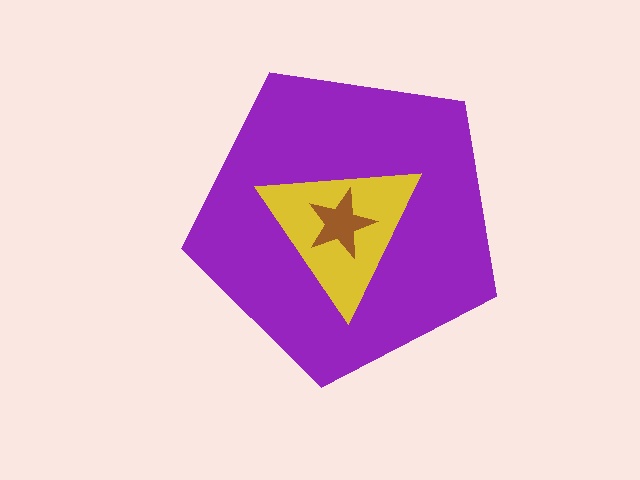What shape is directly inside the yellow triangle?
The brown star.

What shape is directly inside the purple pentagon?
The yellow triangle.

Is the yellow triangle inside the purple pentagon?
Yes.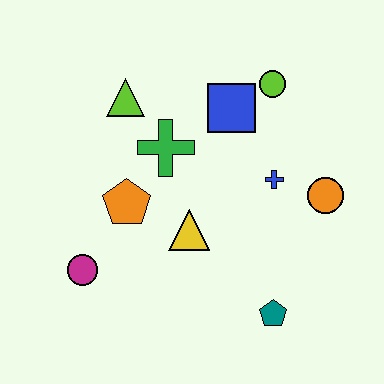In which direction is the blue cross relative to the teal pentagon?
The blue cross is above the teal pentagon.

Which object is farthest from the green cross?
The teal pentagon is farthest from the green cross.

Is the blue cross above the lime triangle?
No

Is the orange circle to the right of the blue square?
Yes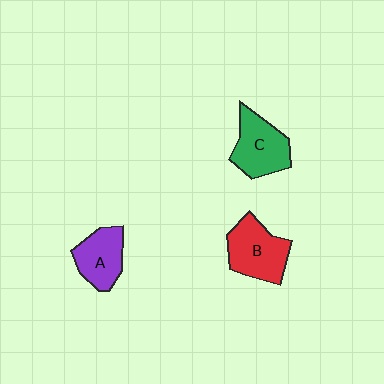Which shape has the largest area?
Shape B (red).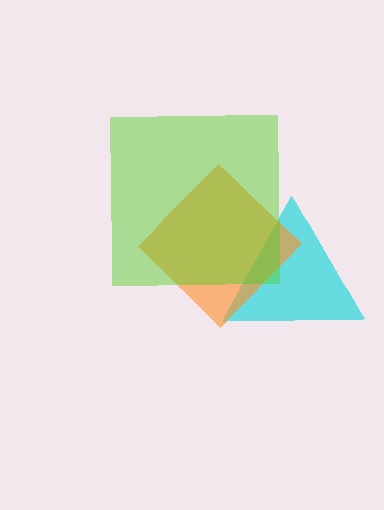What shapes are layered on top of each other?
The layered shapes are: a cyan triangle, an orange diamond, a lime square.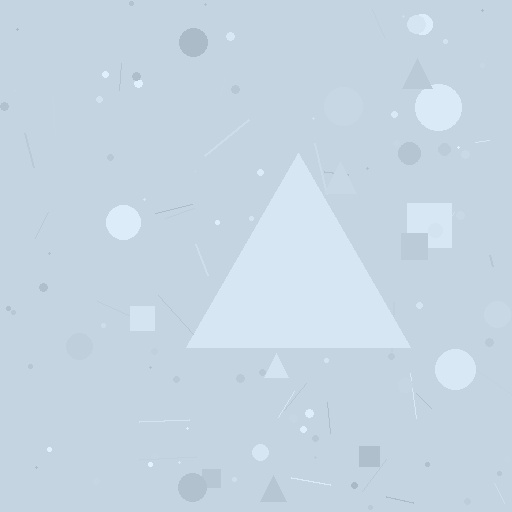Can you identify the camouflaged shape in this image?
The camouflaged shape is a triangle.